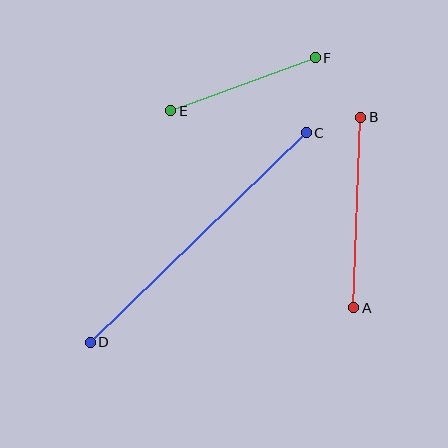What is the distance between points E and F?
The distance is approximately 154 pixels.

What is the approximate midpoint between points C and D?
The midpoint is at approximately (198, 238) pixels.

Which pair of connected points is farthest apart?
Points C and D are farthest apart.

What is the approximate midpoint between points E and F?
The midpoint is at approximately (243, 84) pixels.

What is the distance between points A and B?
The distance is approximately 191 pixels.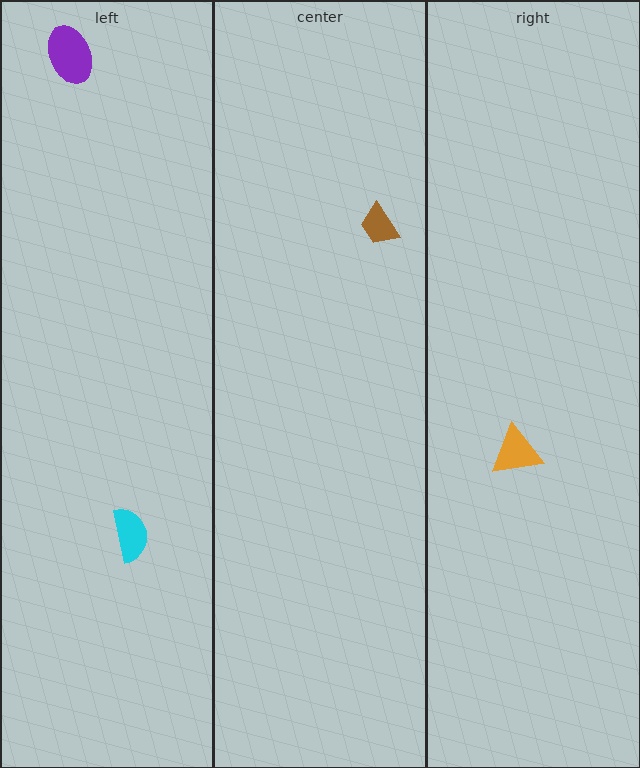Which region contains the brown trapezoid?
The center region.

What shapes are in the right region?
The orange triangle.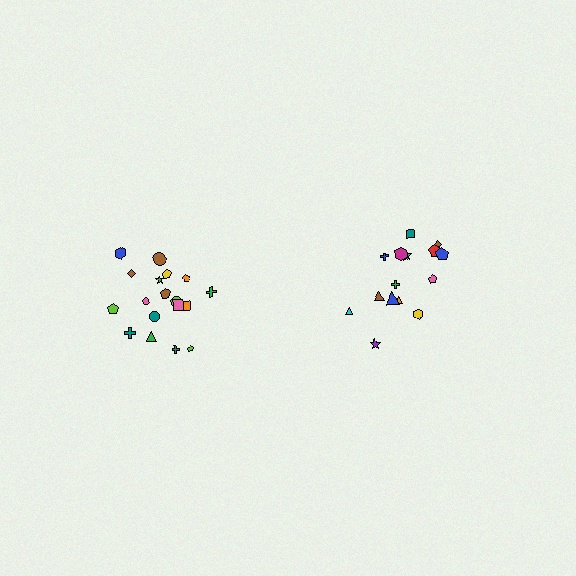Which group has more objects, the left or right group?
The left group.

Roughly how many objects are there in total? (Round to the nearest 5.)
Roughly 35 objects in total.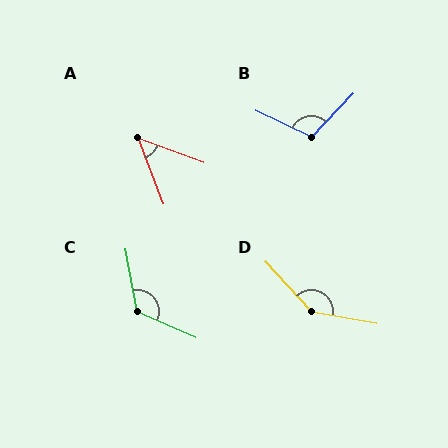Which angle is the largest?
D, at approximately 143 degrees.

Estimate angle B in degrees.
Approximately 109 degrees.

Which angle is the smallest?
A, at approximately 49 degrees.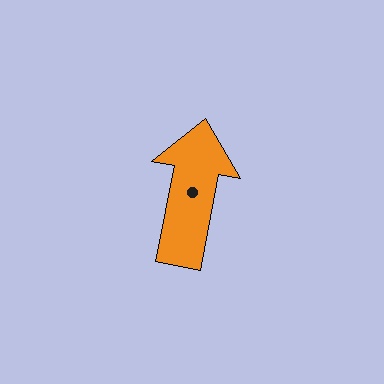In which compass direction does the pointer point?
North.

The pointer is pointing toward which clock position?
Roughly 12 o'clock.